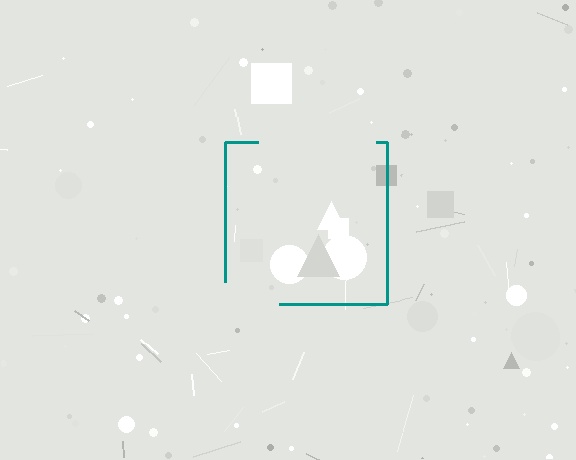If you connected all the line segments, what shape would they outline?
They would outline a square.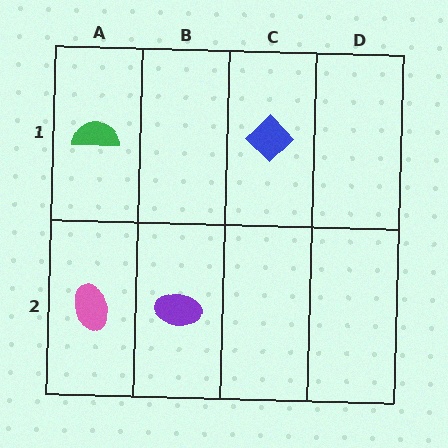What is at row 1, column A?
A green semicircle.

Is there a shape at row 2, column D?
No, that cell is empty.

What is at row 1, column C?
A blue diamond.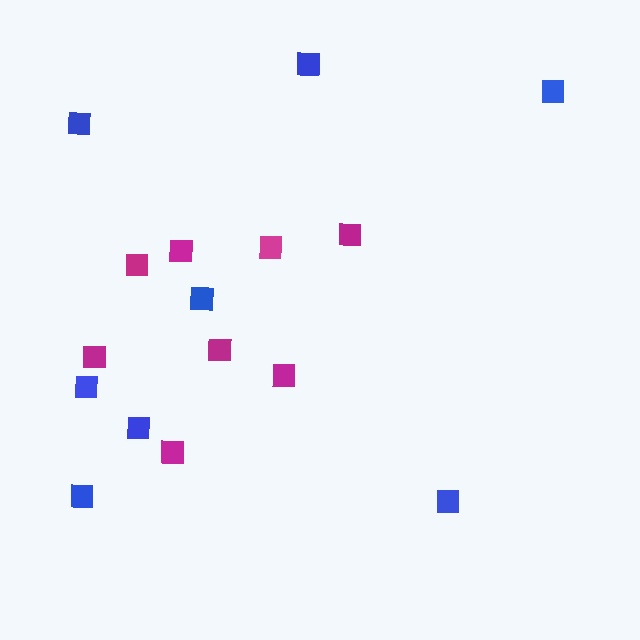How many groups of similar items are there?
There are 2 groups: one group of blue squares (8) and one group of magenta squares (8).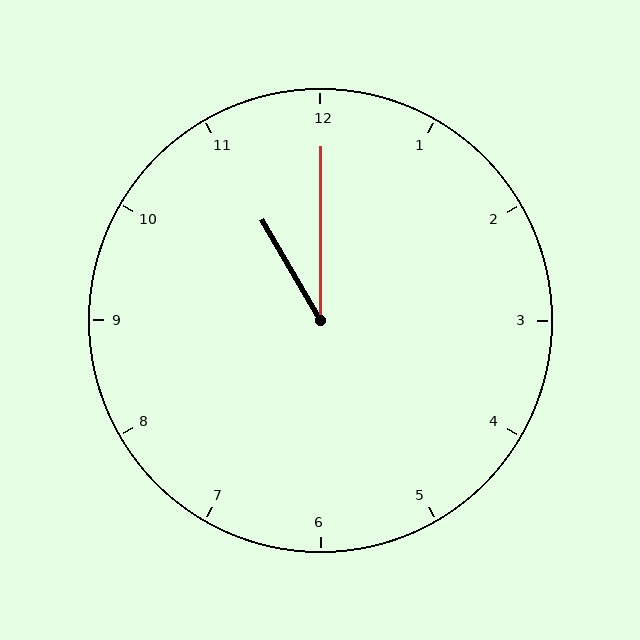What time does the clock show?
11:00.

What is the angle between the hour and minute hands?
Approximately 30 degrees.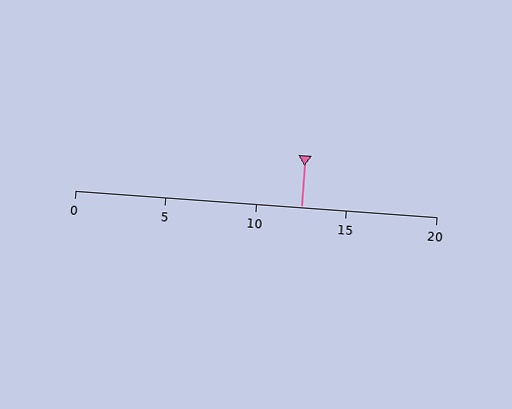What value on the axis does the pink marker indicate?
The marker indicates approximately 12.5.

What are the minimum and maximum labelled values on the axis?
The axis runs from 0 to 20.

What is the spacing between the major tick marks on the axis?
The major ticks are spaced 5 apart.